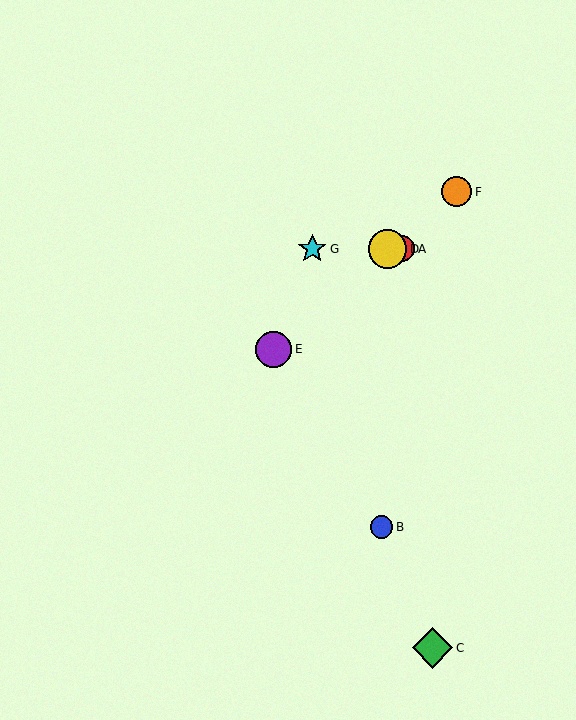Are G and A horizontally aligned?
Yes, both are at y≈249.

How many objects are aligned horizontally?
3 objects (A, D, G) are aligned horizontally.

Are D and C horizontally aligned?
No, D is at y≈249 and C is at y≈648.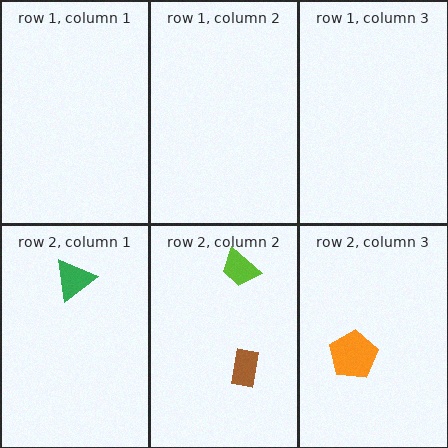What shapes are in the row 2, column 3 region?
The orange pentagon.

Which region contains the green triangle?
The row 2, column 1 region.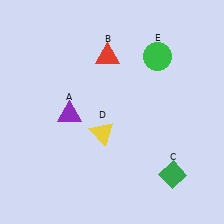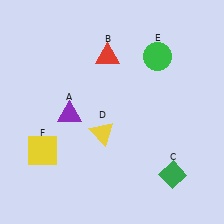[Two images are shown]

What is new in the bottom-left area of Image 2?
A yellow square (F) was added in the bottom-left area of Image 2.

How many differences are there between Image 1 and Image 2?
There is 1 difference between the two images.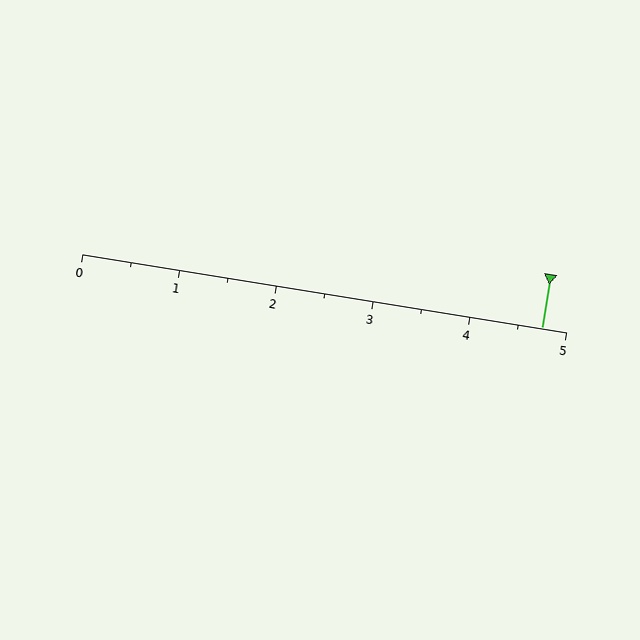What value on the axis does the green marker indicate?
The marker indicates approximately 4.8.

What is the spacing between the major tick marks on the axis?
The major ticks are spaced 1 apart.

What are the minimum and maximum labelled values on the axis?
The axis runs from 0 to 5.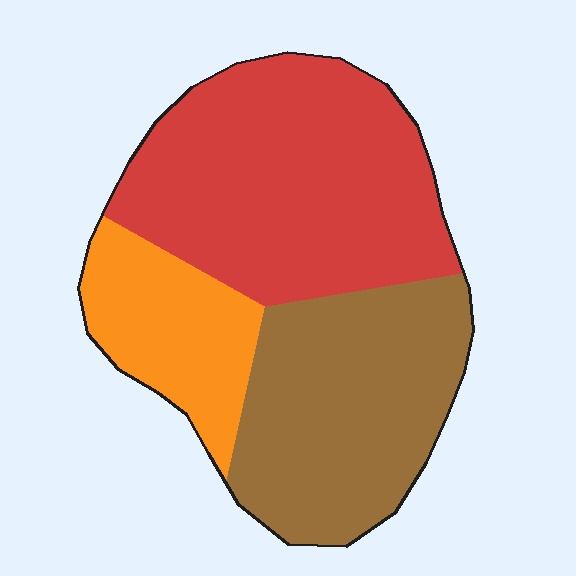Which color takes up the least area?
Orange, at roughly 20%.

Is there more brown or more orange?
Brown.